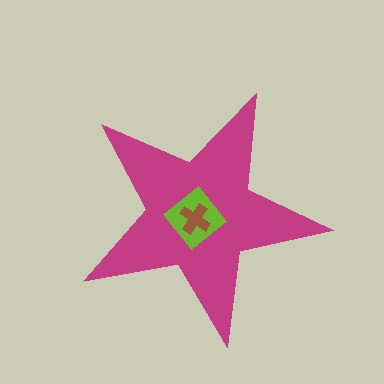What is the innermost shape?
The brown cross.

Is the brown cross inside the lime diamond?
Yes.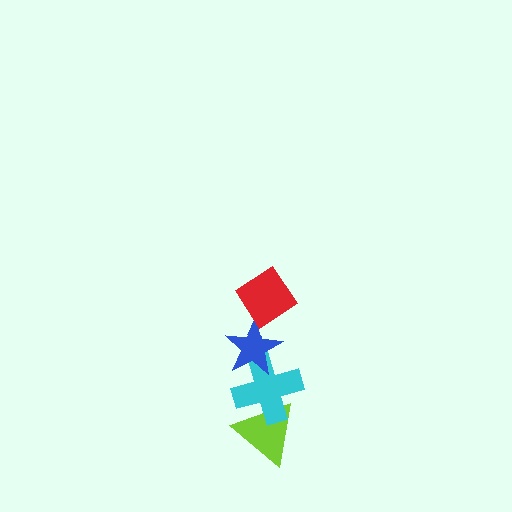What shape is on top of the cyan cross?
The blue star is on top of the cyan cross.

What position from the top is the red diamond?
The red diamond is 1st from the top.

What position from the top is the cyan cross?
The cyan cross is 3rd from the top.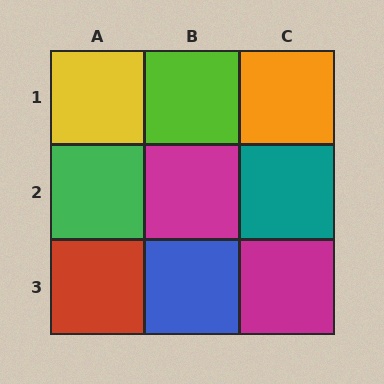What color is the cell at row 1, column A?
Yellow.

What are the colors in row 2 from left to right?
Green, magenta, teal.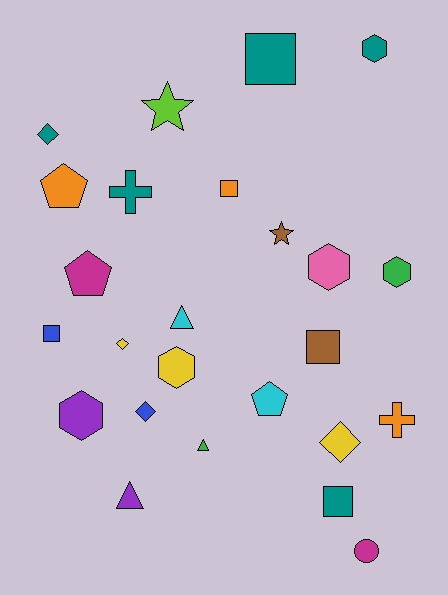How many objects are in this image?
There are 25 objects.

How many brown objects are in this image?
There are 2 brown objects.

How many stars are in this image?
There are 2 stars.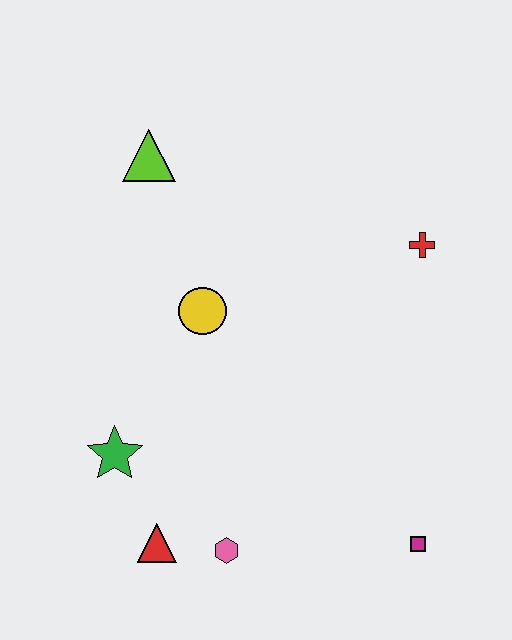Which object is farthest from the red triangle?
The red cross is farthest from the red triangle.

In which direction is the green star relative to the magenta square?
The green star is to the left of the magenta square.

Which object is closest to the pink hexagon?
The red triangle is closest to the pink hexagon.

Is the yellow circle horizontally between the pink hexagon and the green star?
Yes